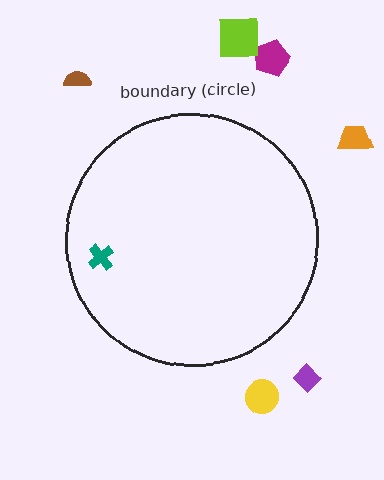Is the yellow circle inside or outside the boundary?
Outside.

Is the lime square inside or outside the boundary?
Outside.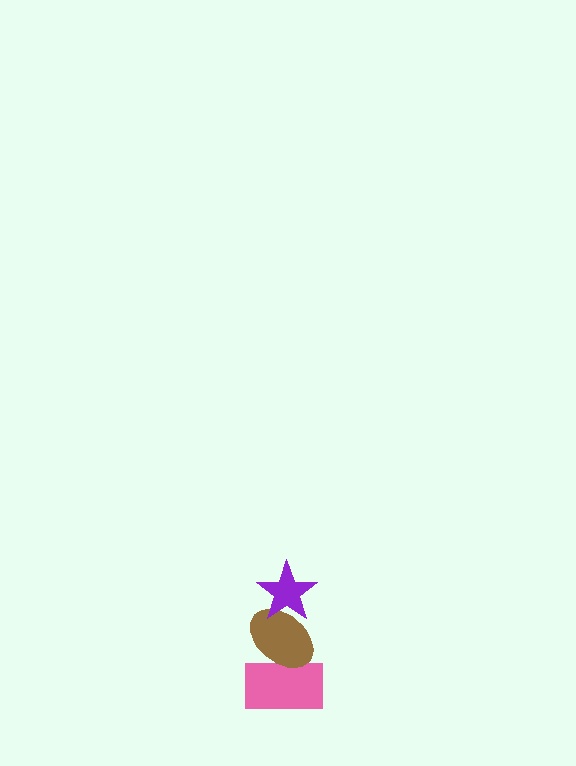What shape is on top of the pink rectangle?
The brown ellipse is on top of the pink rectangle.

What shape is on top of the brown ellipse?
The purple star is on top of the brown ellipse.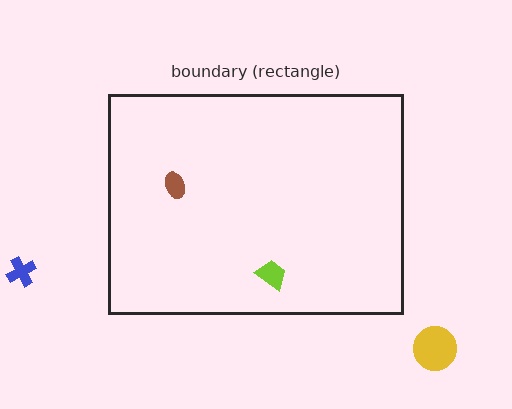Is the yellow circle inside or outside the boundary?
Outside.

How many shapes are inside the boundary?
2 inside, 2 outside.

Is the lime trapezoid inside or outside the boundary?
Inside.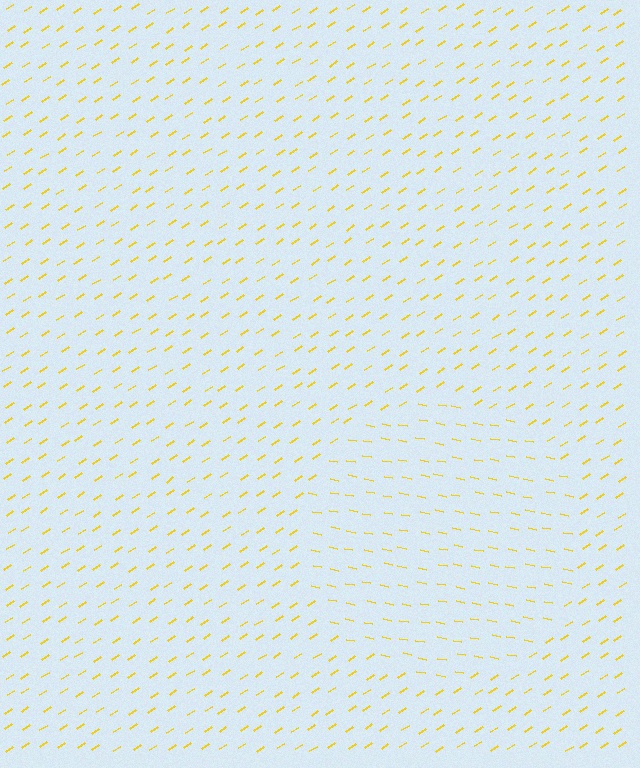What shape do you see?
I see a circle.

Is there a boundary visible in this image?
Yes, there is a texture boundary formed by a change in line orientation.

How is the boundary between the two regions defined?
The boundary is defined purely by a change in line orientation (approximately 45 degrees difference). All lines are the same color and thickness.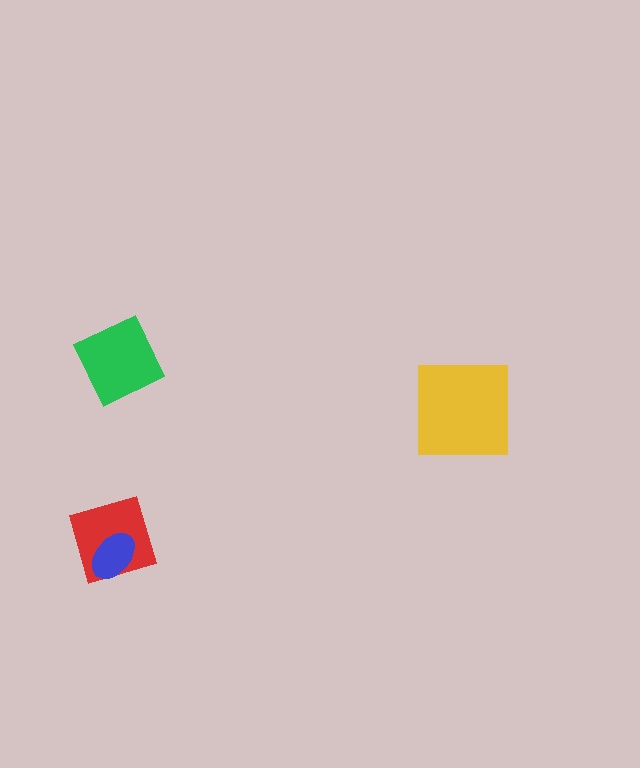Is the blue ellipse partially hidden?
No, no other shape covers it.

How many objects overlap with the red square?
1 object overlaps with the red square.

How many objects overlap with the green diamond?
0 objects overlap with the green diamond.